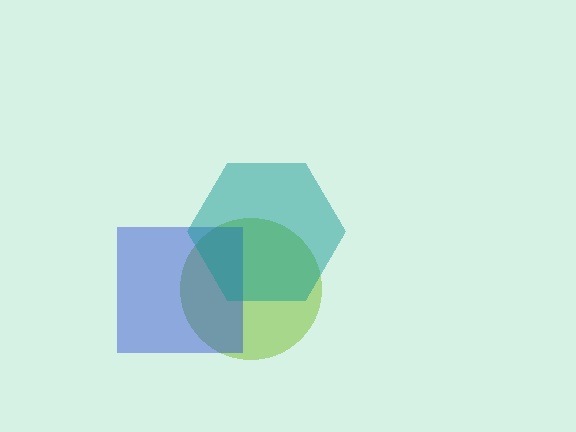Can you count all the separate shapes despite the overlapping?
Yes, there are 3 separate shapes.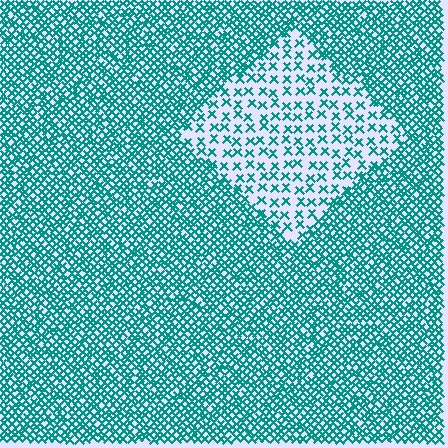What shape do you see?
I see a diamond.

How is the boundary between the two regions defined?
The boundary is defined by a change in element density (approximately 2.6x ratio). All elements are the same color, size, and shape.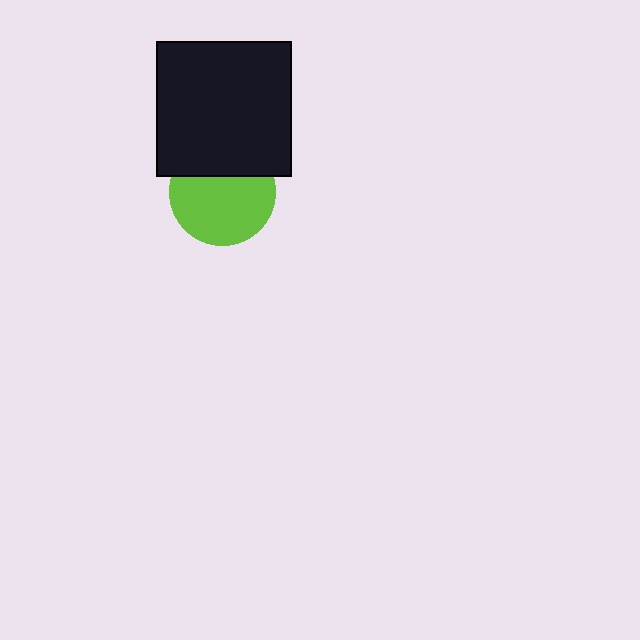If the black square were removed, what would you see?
You would see the complete lime circle.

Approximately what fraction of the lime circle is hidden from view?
Roughly 33% of the lime circle is hidden behind the black square.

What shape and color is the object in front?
The object in front is a black square.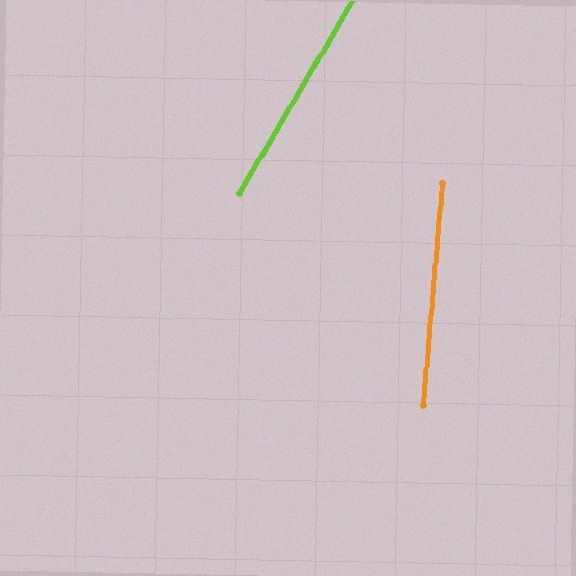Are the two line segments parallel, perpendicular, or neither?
Neither parallel nor perpendicular — they differ by about 26°.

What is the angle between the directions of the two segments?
Approximately 26 degrees.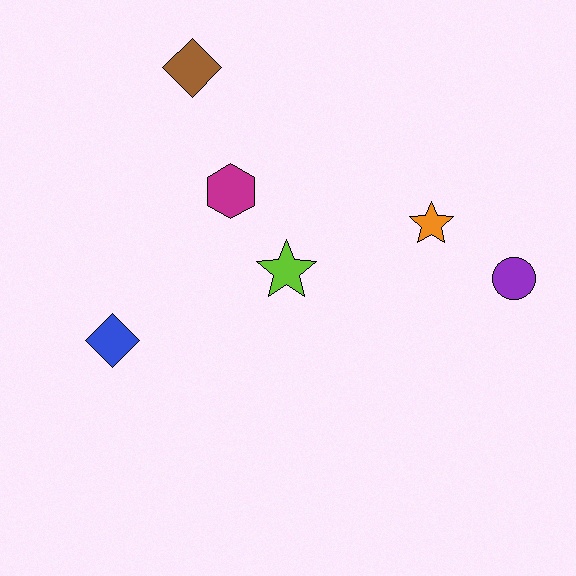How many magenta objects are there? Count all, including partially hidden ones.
There is 1 magenta object.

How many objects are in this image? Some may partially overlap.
There are 6 objects.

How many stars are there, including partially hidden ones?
There are 2 stars.